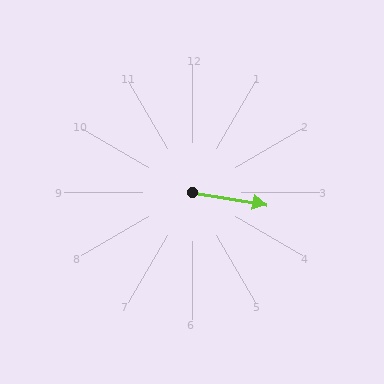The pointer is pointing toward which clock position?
Roughly 3 o'clock.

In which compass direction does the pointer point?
East.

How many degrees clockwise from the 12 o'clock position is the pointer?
Approximately 99 degrees.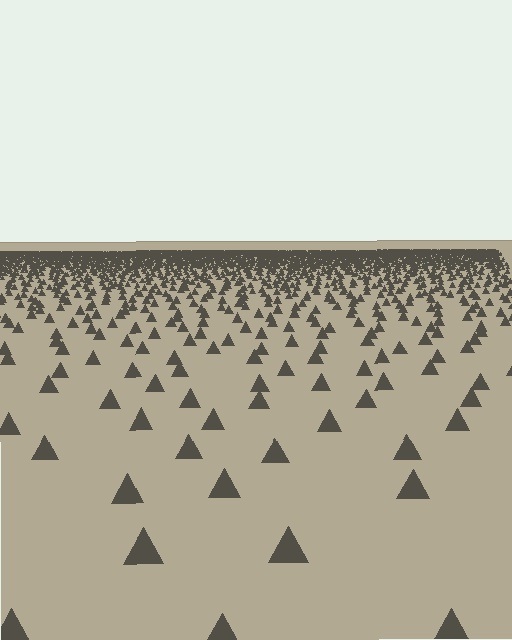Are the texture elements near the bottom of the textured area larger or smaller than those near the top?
Larger. Near the bottom, elements are closer to the viewer and appear at a bigger on-screen size.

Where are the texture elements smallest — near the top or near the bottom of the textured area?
Near the top.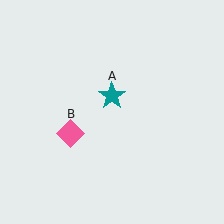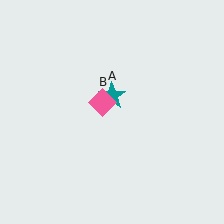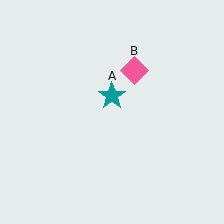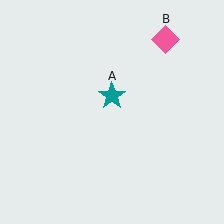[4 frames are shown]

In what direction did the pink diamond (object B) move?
The pink diamond (object B) moved up and to the right.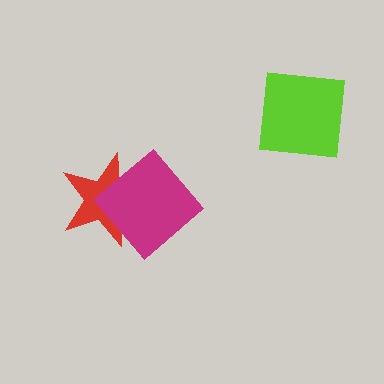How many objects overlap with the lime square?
0 objects overlap with the lime square.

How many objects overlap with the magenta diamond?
1 object overlaps with the magenta diamond.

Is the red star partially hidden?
Yes, it is partially covered by another shape.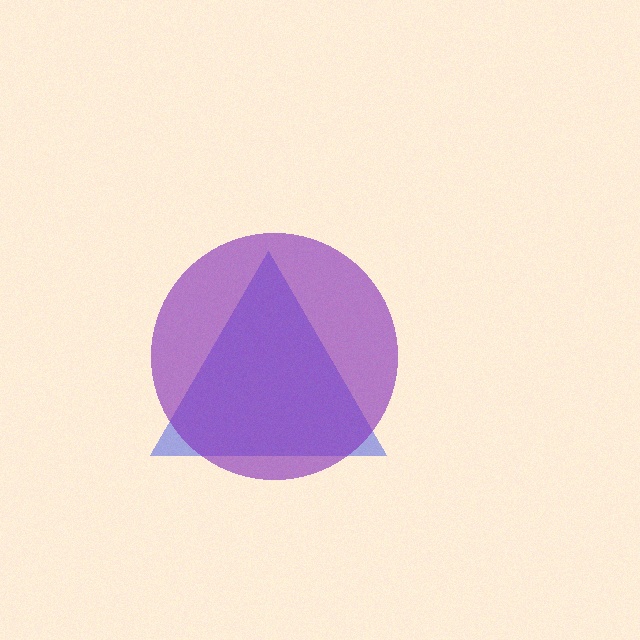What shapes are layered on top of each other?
The layered shapes are: a blue triangle, a purple circle.